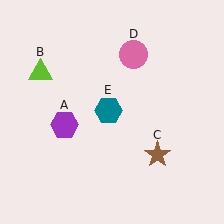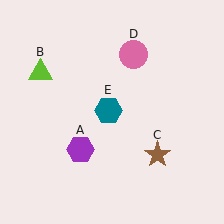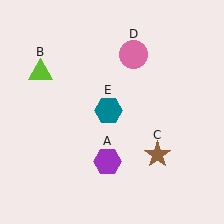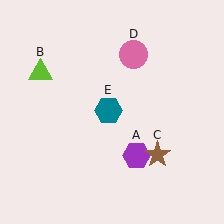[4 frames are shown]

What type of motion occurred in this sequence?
The purple hexagon (object A) rotated counterclockwise around the center of the scene.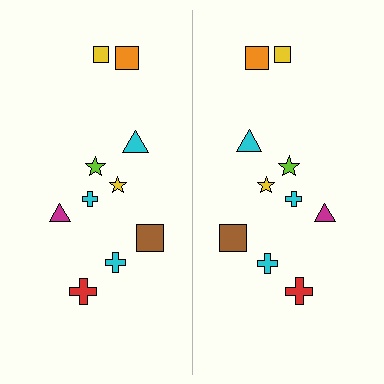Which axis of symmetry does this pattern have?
The pattern has a vertical axis of symmetry running through the center of the image.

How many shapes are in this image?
There are 20 shapes in this image.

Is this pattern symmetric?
Yes, this pattern has bilateral (reflection) symmetry.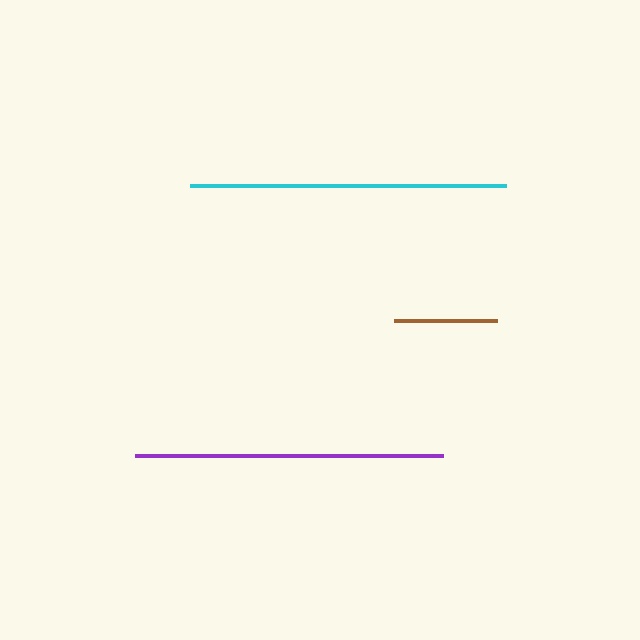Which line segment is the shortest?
The brown line is the shortest at approximately 103 pixels.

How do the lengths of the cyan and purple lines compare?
The cyan and purple lines are approximately the same length.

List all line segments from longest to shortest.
From longest to shortest: cyan, purple, brown.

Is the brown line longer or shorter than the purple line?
The purple line is longer than the brown line.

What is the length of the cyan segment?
The cyan segment is approximately 317 pixels long.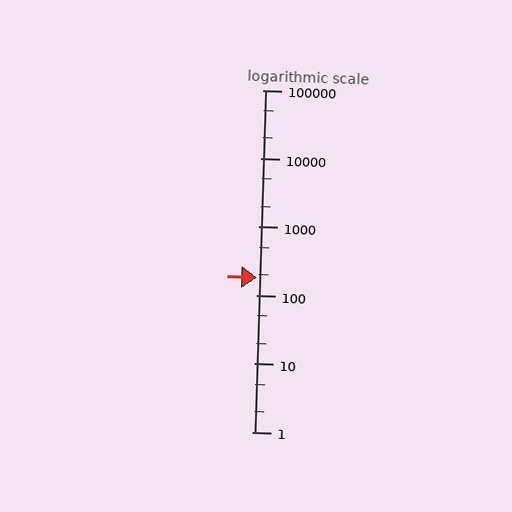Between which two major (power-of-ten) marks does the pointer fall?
The pointer is between 100 and 1000.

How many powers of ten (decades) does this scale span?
The scale spans 5 decades, from 1 to 100000.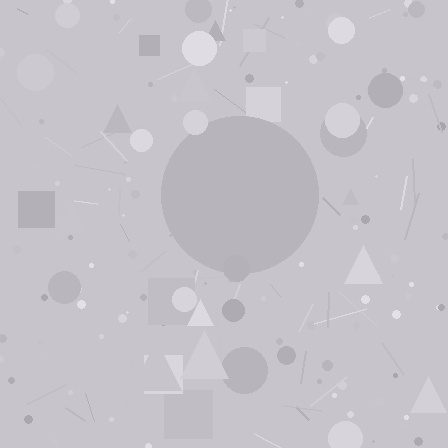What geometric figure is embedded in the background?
A circle is embedded in the background.